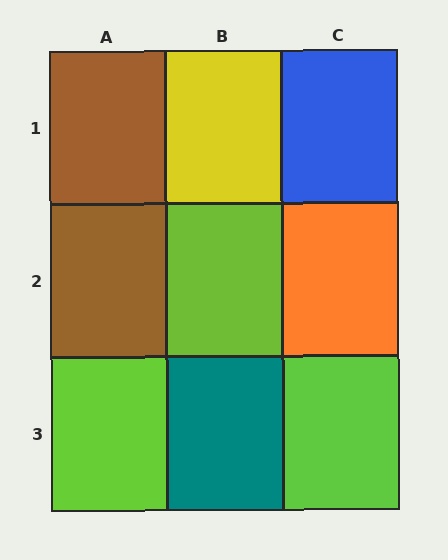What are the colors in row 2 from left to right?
Brown, lime, orange.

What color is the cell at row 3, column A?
Lime.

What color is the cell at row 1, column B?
Yellow.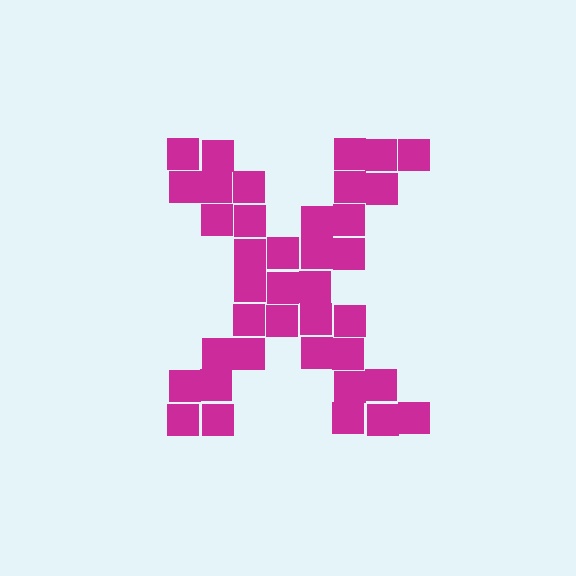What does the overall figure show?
The overall figure shows the letter X.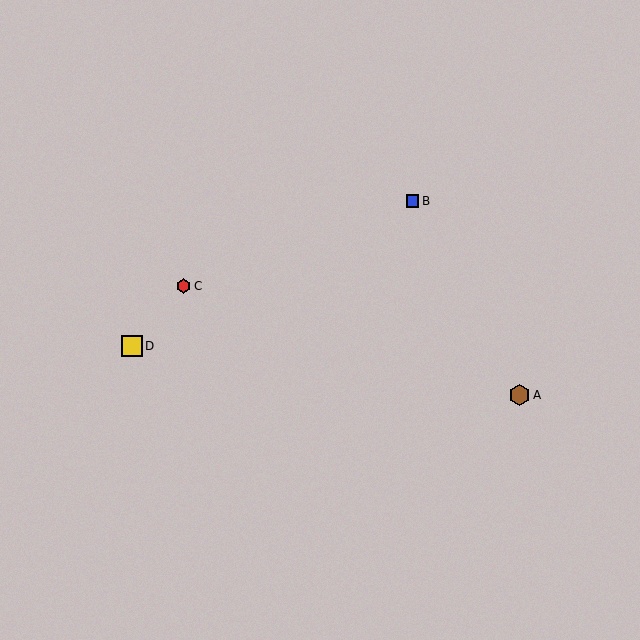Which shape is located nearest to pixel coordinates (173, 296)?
The red hexagon (labeled C) at (184, 286) is nearest to that location.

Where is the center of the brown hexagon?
The center of the brown hexagon is at (519, 395).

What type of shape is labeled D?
Shape D is a yellow square.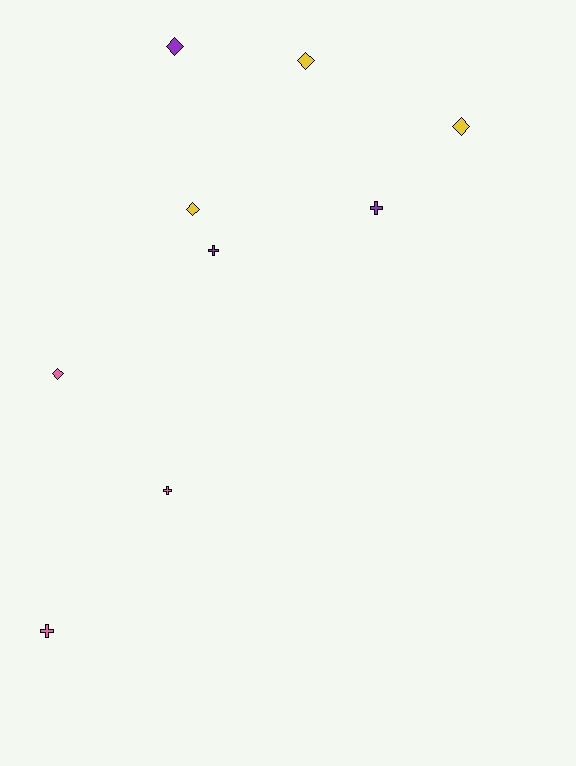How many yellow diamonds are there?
There are 3 yellow diamonds.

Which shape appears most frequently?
Diamond, with 5 objects.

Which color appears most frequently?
Pink, with 3 objects.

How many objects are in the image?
There are 9 objects.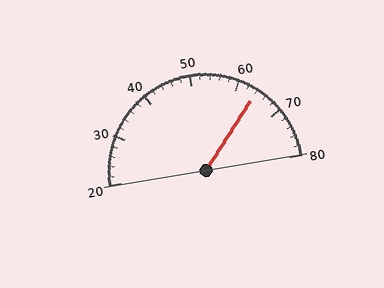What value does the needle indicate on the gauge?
The needle indicates approximately 64.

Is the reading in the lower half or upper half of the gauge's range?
The reading is in the upper half of the range (20 to 80).